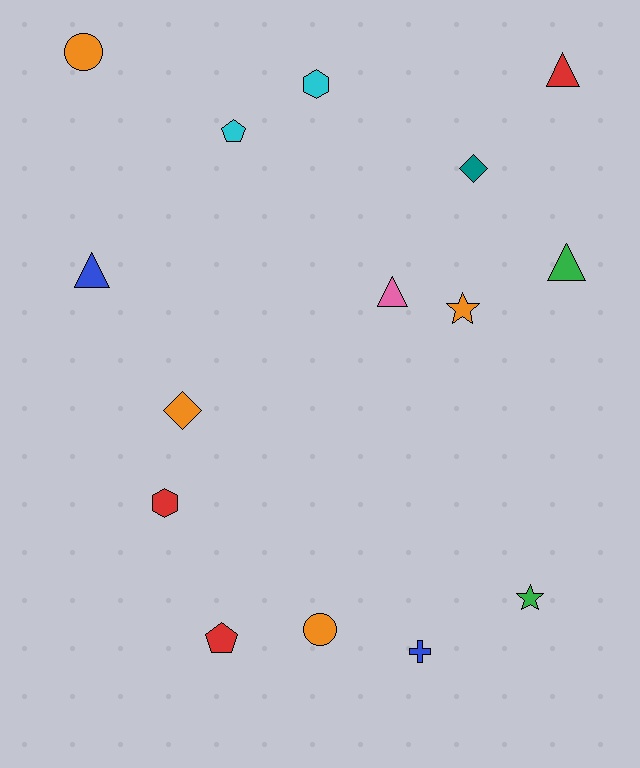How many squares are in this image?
There are no squares.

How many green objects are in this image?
There are 2 green objects.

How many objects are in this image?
There are 15 objects.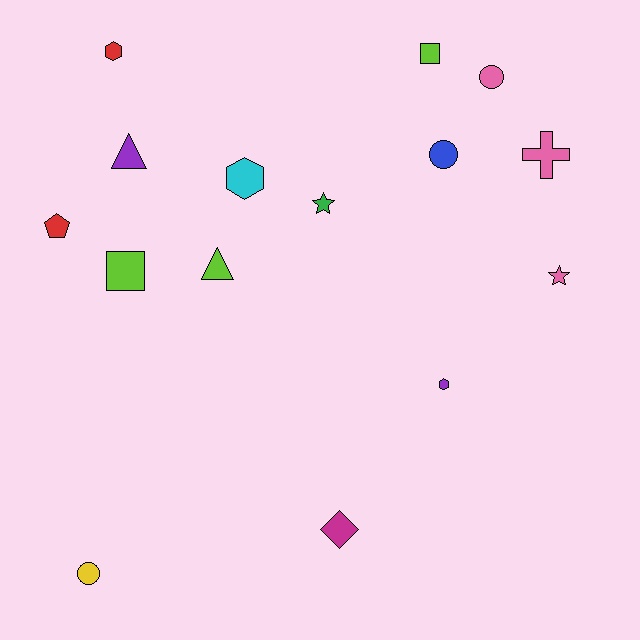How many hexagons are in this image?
There are 3 hexagons.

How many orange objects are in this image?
There are no orange objects.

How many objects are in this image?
There are 15 objects.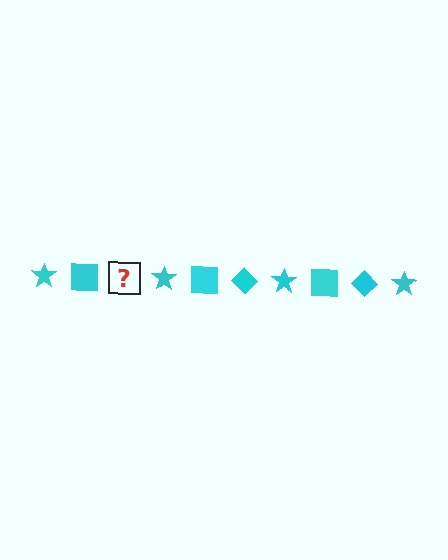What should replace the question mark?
The question mark should be replaced with a cyan diamond.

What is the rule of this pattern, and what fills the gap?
The rule is that the pattern cycles through star, square, diamond shapes in cyan. The gap should be filled with a cyan diamond.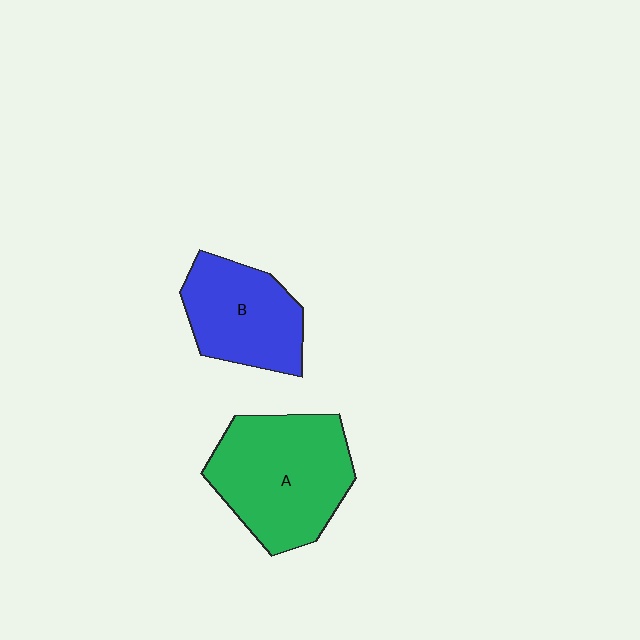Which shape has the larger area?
Shape A (green).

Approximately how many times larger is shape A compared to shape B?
Approximately 1.4 times.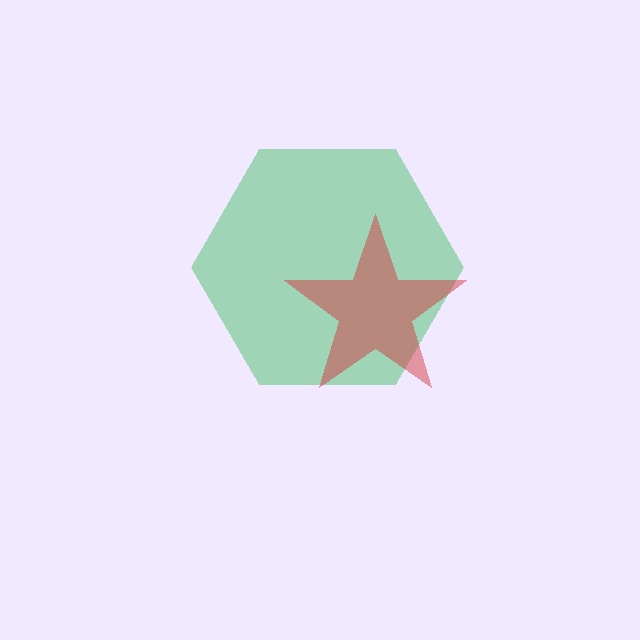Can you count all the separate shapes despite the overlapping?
Yes, there are 2 separate shapes.